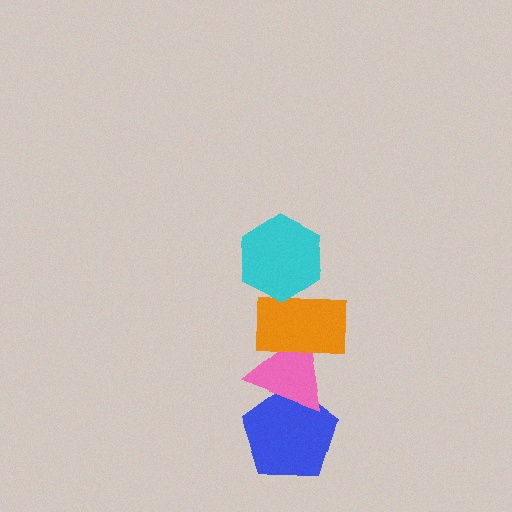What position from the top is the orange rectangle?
The orange rectangle is 2nd from the top.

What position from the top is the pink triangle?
The pink triangle is 3rd from the top.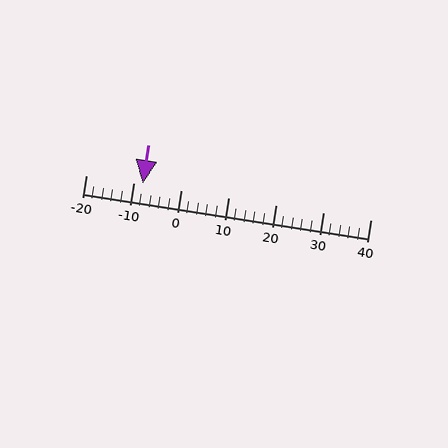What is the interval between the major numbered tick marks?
The major tick marks are spaced 10 units apart.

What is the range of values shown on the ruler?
The ruler shows values from -20 to 40.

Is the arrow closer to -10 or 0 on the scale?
The arrow is closer to -10.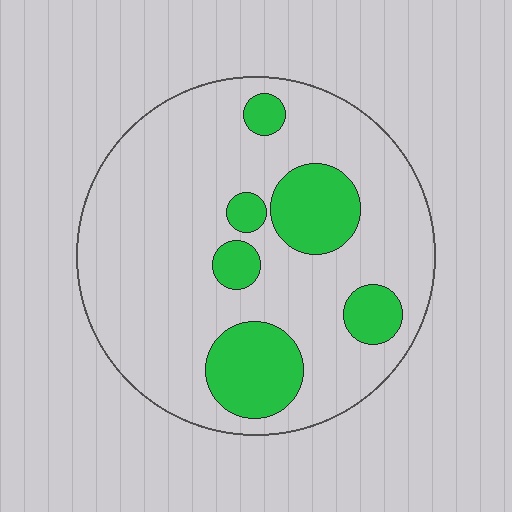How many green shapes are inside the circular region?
6.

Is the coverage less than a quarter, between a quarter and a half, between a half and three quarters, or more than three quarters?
Less than a quarter.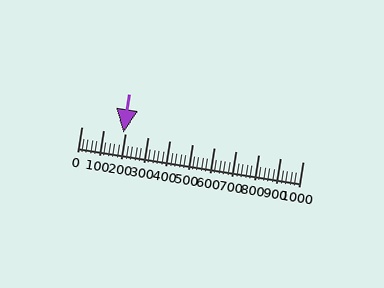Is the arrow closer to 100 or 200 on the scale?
The arrow is closer to 200.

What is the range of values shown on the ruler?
The ruler shows values from 0 to 1000.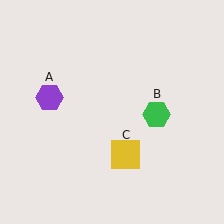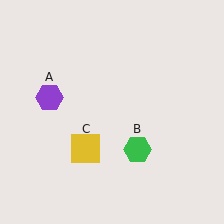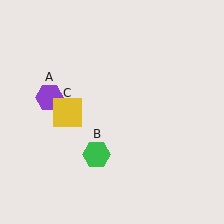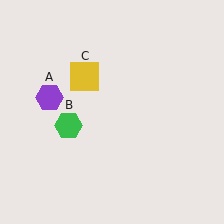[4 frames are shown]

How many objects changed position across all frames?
2 objects changed position: green hexagon (object B), yellow square (object C).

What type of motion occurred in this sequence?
The green hexagon (object B), yellow square (object C) rotated clockwise around the center of the scene.